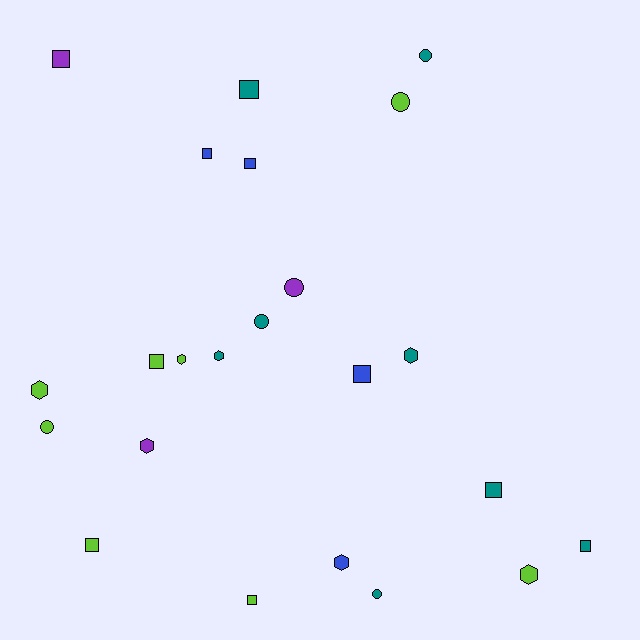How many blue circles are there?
There are no blue circles.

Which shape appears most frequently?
Square, with 10 objects.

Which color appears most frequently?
Lime, with 8 objects.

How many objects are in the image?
There are 23 objects.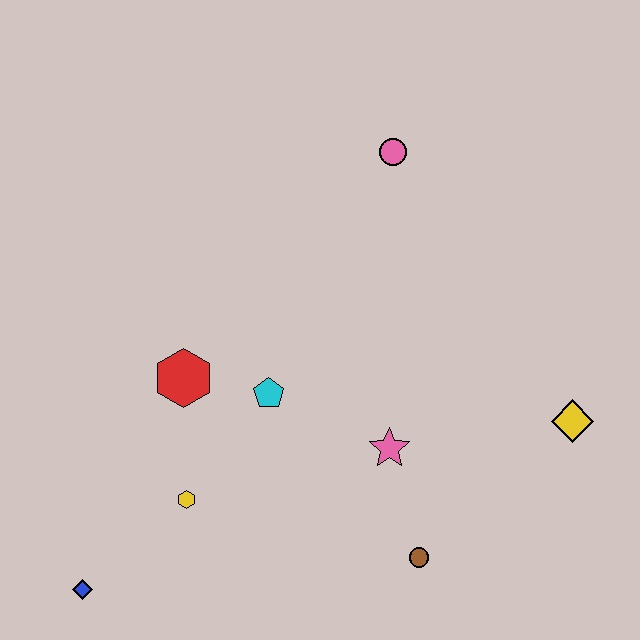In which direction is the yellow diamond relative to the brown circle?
The yellow diamond is to the right of the brown circle.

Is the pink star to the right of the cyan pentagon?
Yes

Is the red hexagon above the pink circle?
No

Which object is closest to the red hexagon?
The cyan pentagon is closest to the red hexagon.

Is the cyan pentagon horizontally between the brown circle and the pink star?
No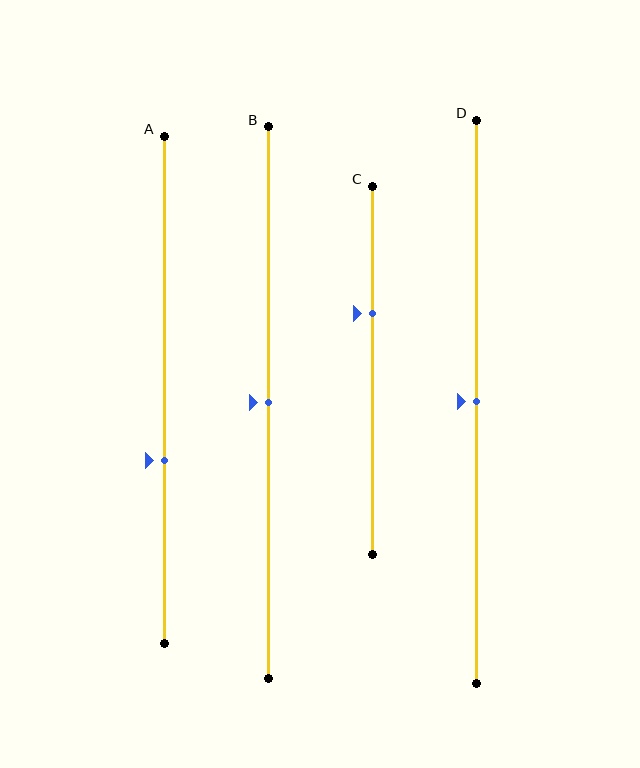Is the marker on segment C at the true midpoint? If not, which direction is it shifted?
No, the marker on segment C is shifted upward by about 15% of the segment length.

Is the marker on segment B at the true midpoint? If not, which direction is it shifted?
Yes, the marker on segment B is at the true midpoint.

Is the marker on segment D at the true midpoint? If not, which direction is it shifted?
Yes, the marker on segment D is at the true midpoint.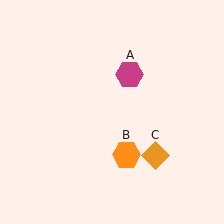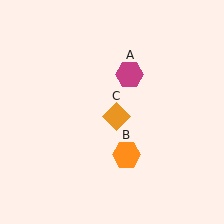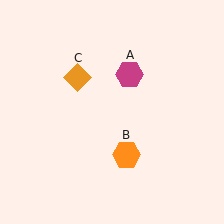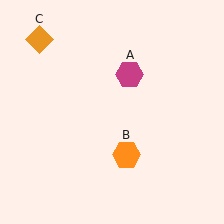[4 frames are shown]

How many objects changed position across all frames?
1 object changed position: orange diamond (object C).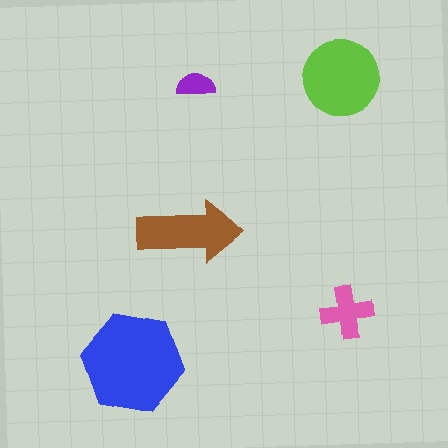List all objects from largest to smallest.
The blue hexagon, the lime circle, the brown arrow, the pink cross, the purple semicircle.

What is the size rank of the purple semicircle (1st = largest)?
5th.